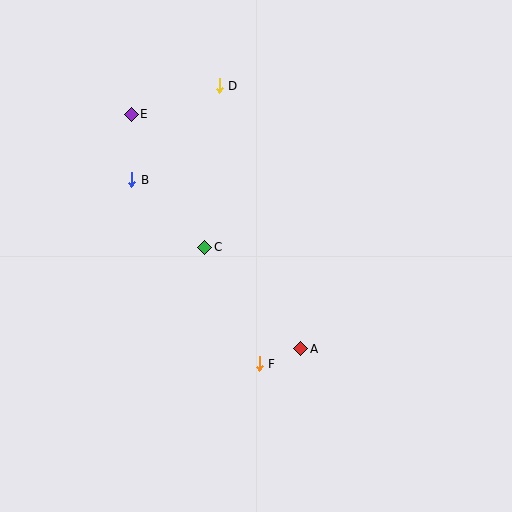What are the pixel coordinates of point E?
Point E is at (131, 114).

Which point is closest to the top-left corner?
Point E is closest to the top-left corner.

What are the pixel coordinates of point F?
Point F is at (259, 364).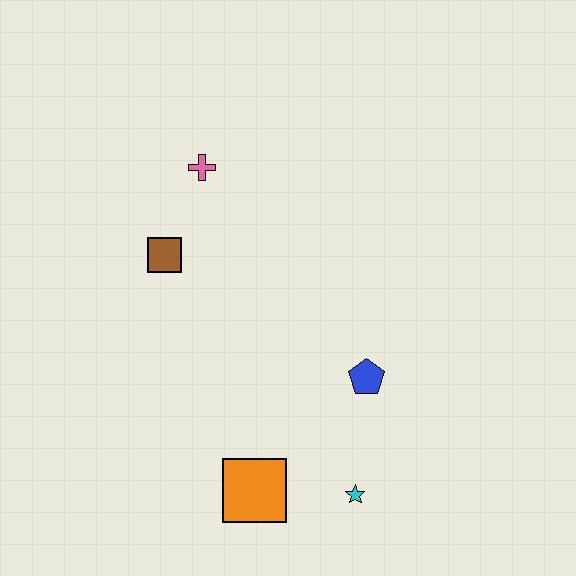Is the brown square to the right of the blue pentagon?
No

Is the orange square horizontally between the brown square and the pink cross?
No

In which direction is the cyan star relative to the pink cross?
The cyan star is below the pink cross.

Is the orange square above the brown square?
No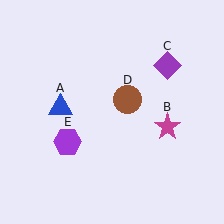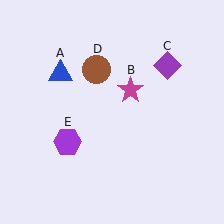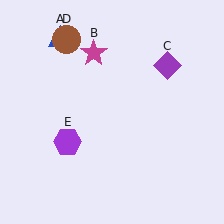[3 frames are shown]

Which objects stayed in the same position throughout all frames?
Purple diamond (object C) and purple hexagon (object E) remained stationary.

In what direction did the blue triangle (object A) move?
The blue triangle (object A) moved up.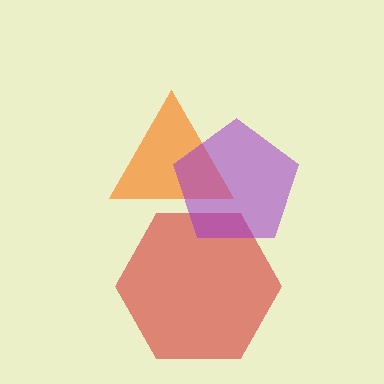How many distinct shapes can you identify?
There are 3 distinct shapes: an orange triangle, a red hexagon, a purple pentagon.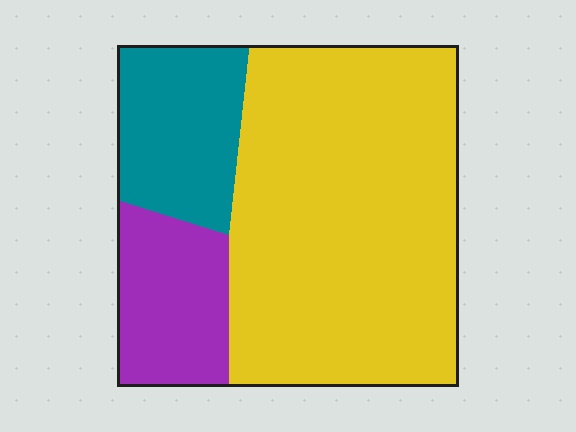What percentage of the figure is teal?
Teal takes up about one sixth (1/6) of the figure.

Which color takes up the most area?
Yellow, at roughly 65%.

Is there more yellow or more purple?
Yellow.